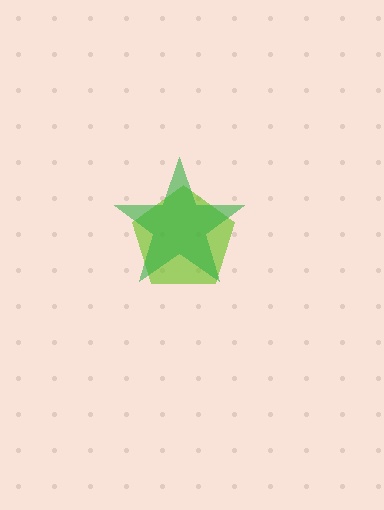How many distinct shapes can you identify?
There are 2 distinct shapes: a lime pentagon, a green star.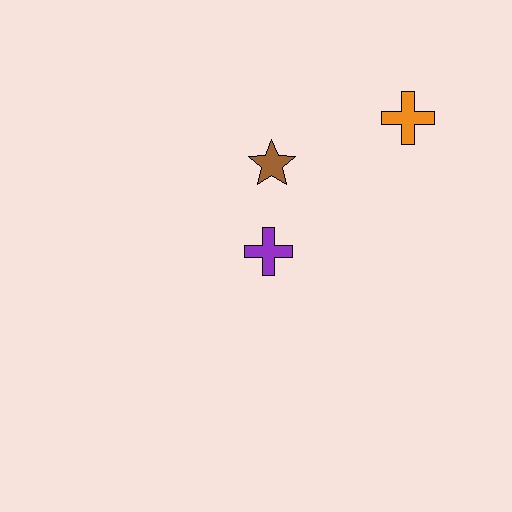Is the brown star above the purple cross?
Yes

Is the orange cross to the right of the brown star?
Yes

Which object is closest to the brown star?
The purple cross is closest to the brown star.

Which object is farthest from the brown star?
The orange cross is farthest from the brown star.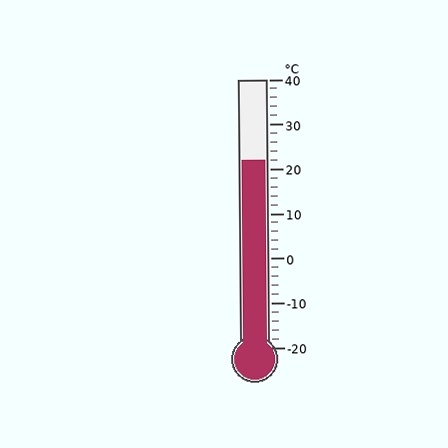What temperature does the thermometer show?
The thermometer shows approximately 22°C.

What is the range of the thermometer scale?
The thermometer scale ranges from -20°C to 40°C.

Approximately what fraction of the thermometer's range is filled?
The thermometer is filled to approximately 70% of its range.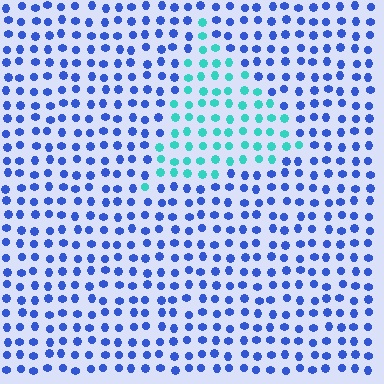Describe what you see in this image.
The image is filled with small blue elements in a uniform arrangement. A triangle-shaped region is visible where the elements are tinted to a slightly different hue, forming a subtle color boundary.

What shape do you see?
I see a triangle.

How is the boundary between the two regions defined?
The boundary is defined purely by a slight shift in hue (about 54 degrees). Spacing, size, and orientation are identical on both sides.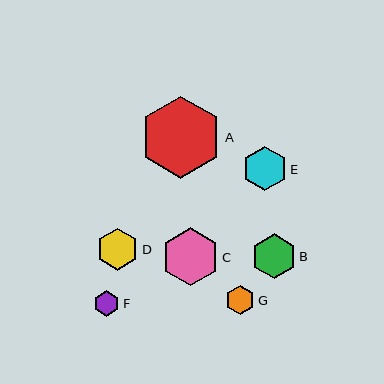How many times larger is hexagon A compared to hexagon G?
Hexagon A is approximately 2.8 times the size of hexagon G.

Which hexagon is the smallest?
Hexagon F is the smallest with a size of approximately 26 pixels.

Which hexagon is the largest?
Hexagon A is the largest with a size of approximately 82 pixels.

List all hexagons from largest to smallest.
From largest to smallest: A, C, B, E, D, G, F.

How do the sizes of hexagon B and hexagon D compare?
Hexagon B and hexagon D are approximately the same size.